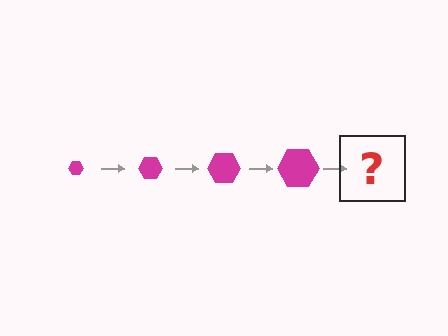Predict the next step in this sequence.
The next step is a magenta hexagon, larger than the previous one.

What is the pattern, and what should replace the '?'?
The pattern is that the hexagon gets progressively larger each step. The '?' should be a magenta hexagon, larger than the previous one.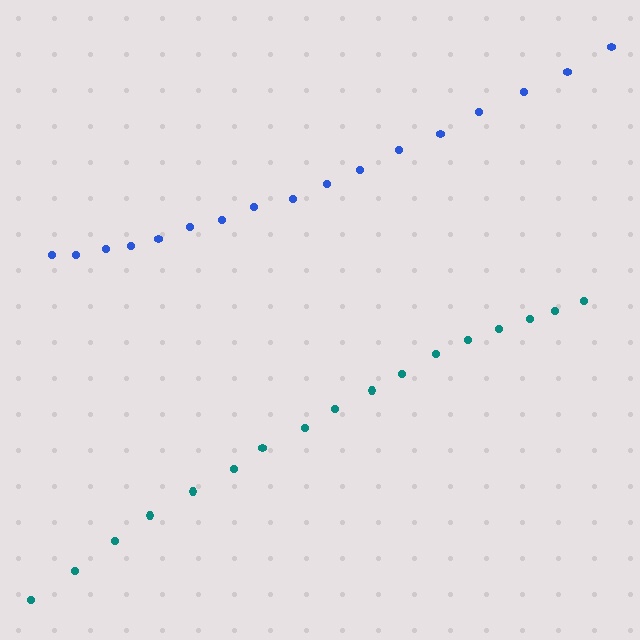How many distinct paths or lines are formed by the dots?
There are 2 distinct paths.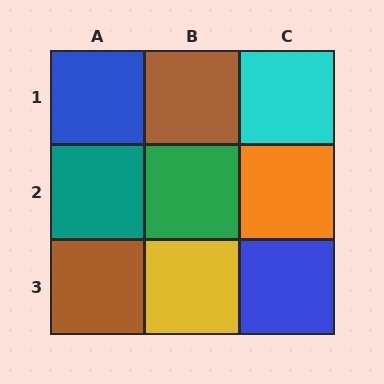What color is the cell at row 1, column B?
Brown.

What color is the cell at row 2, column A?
Teal.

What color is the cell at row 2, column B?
Green.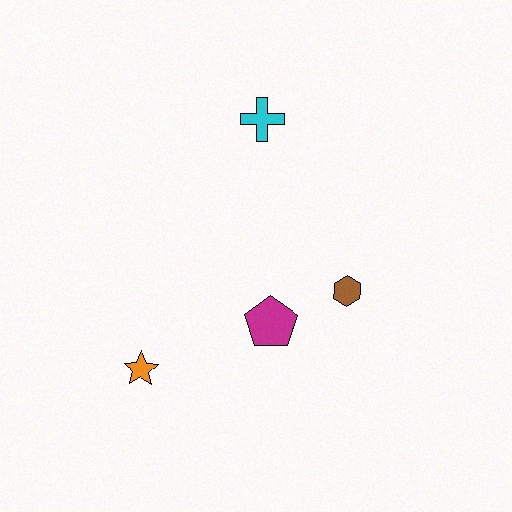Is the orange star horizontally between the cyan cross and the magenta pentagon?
No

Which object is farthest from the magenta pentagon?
The cyan cross is farthest from the magenta pentagon.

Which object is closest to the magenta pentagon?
The brown hexagon is closest to the magenta pentagon.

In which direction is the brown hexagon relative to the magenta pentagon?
The brown hexagon is to the right of the magenta pentagon.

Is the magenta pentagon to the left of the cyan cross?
No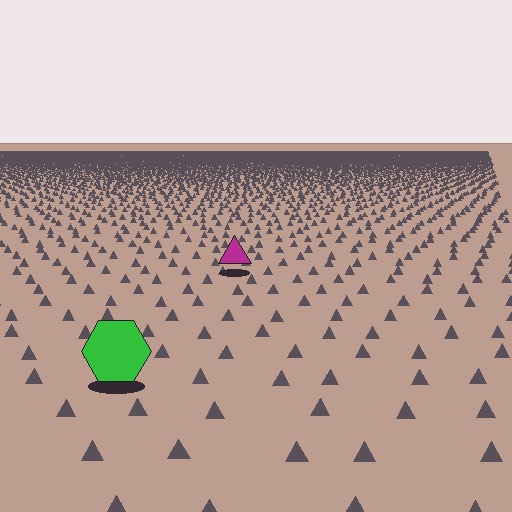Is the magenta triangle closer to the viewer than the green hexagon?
No. The green hexagon is closer — you can tell from the texture gradient: the ground texture is coarser near it.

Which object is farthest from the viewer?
The magenta triangle is farthest from the viewer. It appears smaller and the ground texture around it is denser.